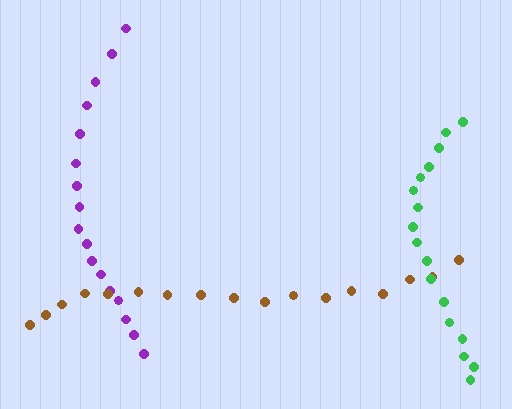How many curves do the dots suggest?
There are 3 distinct paths.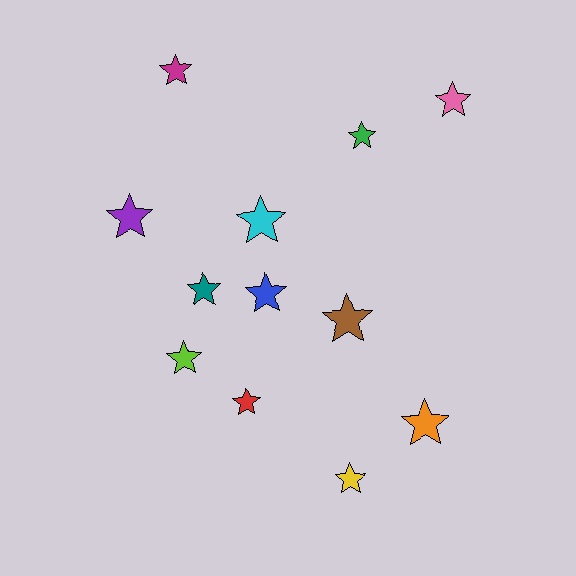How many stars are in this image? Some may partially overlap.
There are 12 stars.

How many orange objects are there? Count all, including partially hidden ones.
There is 1 orange object.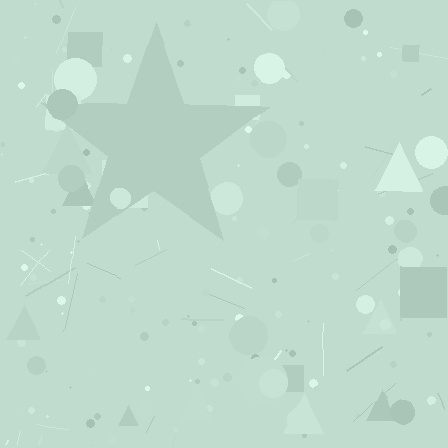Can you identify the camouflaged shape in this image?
The camouflaged shape is a star.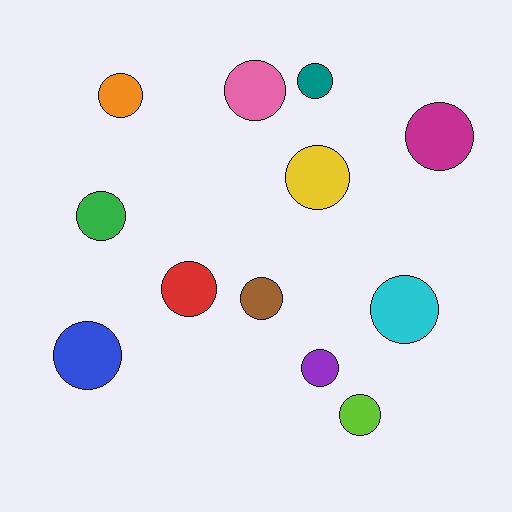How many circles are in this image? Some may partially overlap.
There are 12 circles.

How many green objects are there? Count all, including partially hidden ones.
There is 1 green object.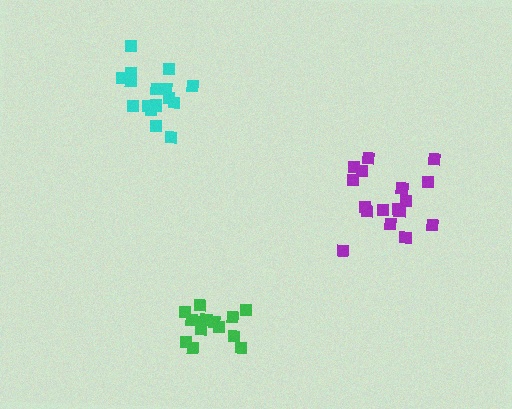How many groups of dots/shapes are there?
There are 3 groups.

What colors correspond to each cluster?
The clusters are colored: cyan, purple, green.